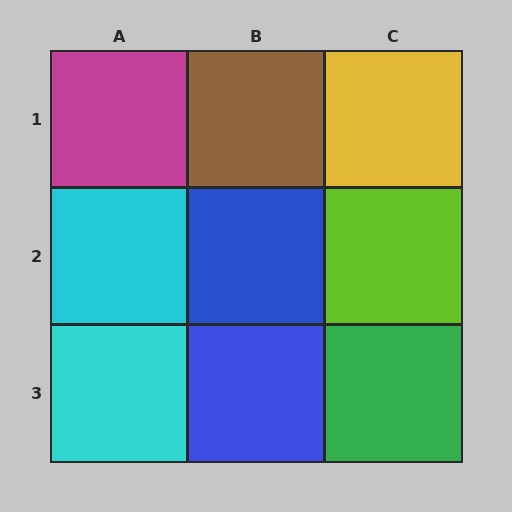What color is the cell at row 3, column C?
Green.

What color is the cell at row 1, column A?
Magenta.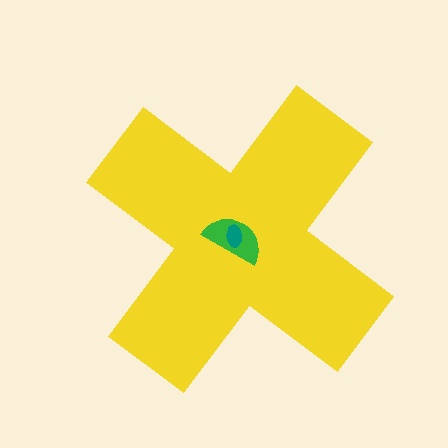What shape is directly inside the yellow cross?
The green semicircle.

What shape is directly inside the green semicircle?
The teal ellipse.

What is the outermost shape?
The yellow cross.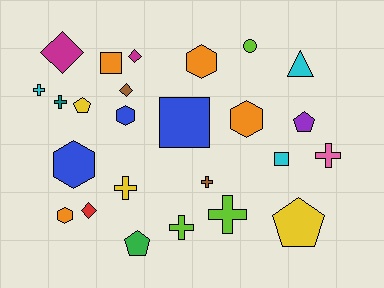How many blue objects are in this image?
There are 3 blue objects.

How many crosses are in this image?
There are 7 crosses.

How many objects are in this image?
There are 25 objects.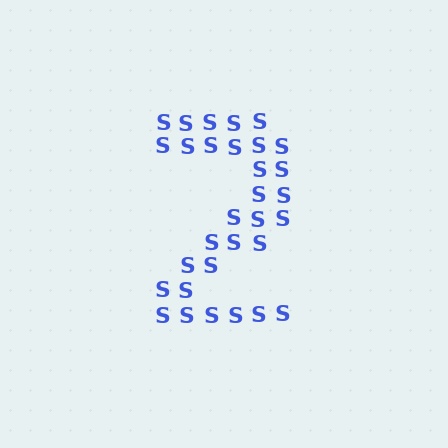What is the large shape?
The large shape is the digit 2.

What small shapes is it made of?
It is made of small letter S's.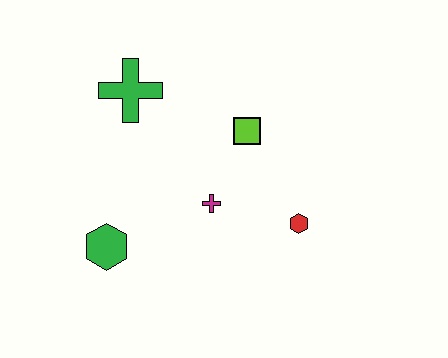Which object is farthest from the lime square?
The green hexagon is farthest from the lime square.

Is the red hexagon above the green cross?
No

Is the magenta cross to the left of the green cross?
No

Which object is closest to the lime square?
The magenta cross is closest to the lime square.